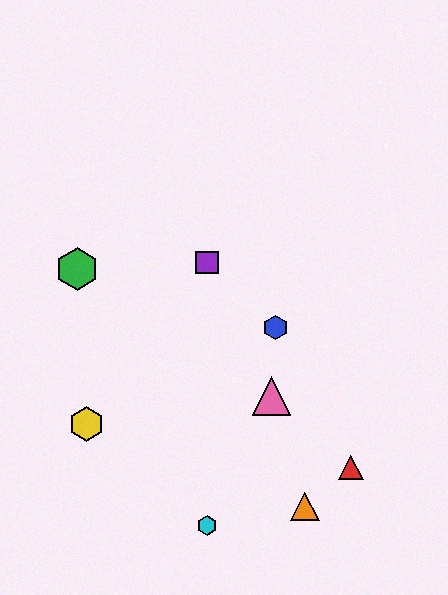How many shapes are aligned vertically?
2 shapes (the purple square, the cyan hexagon) are aligned vertically.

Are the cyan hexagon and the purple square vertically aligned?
Yes, both are at x≈207.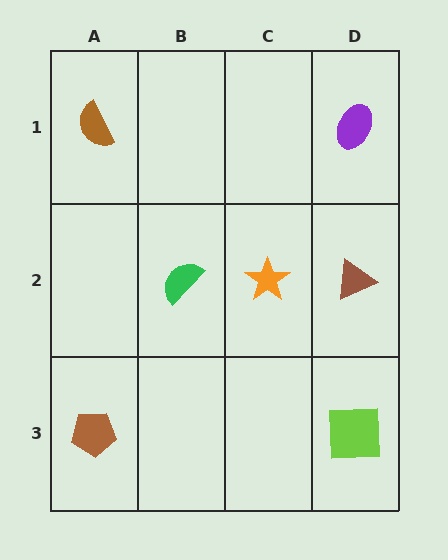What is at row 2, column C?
An orange star.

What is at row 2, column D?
A brown triangle.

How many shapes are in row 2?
3 shapes.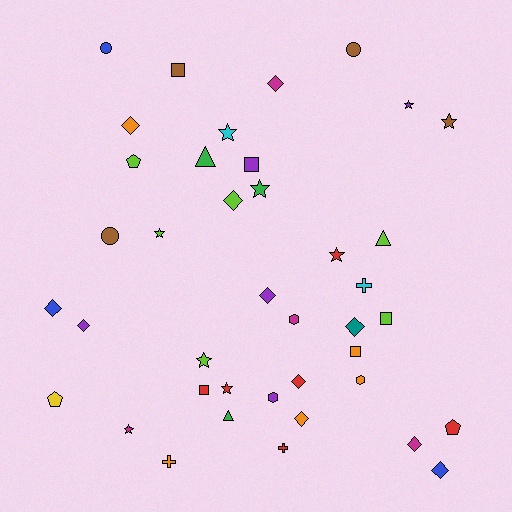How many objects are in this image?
There are 40 objects.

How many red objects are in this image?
There are 6 red objects.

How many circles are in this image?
There are 3 circles.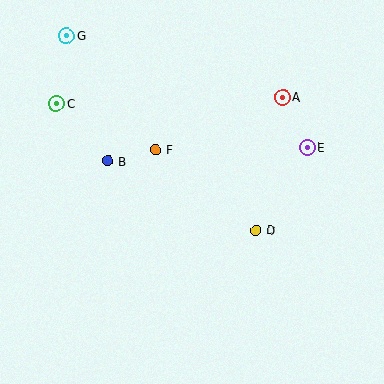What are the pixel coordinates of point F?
Point F is at (155, 150).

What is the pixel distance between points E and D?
The distance between E and D is 97 pixels.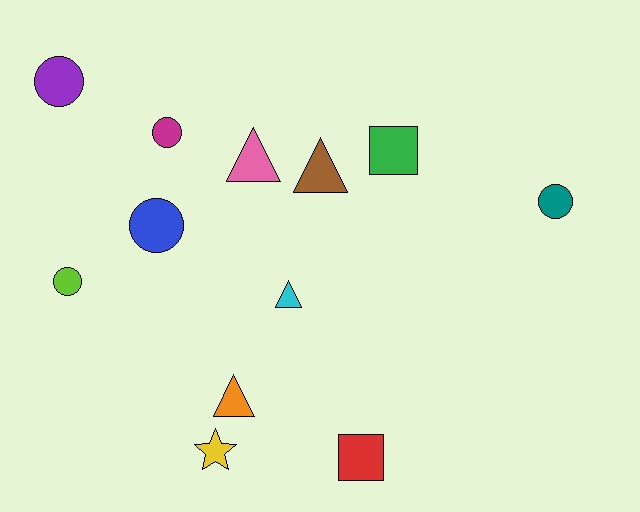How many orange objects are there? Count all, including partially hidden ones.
There is 1 orange object.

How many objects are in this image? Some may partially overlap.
There are 12 objects.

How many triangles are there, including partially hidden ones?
There are 4 triangles.